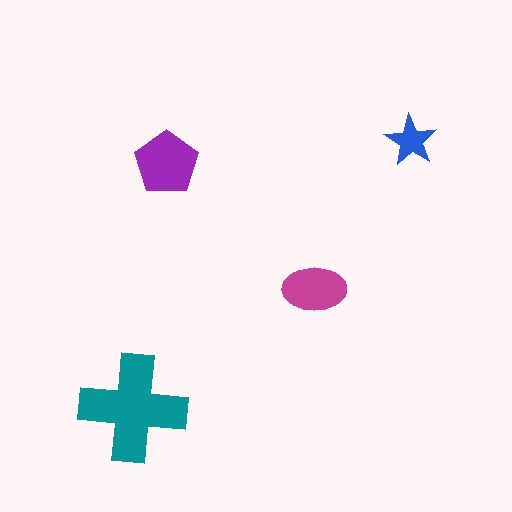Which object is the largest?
The teal cross.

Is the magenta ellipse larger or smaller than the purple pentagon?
Smaller.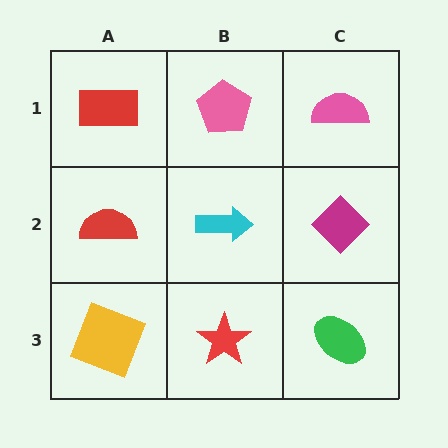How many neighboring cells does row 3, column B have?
3.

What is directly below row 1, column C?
A magenta diamond.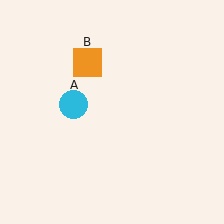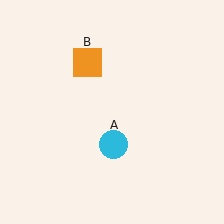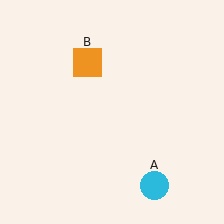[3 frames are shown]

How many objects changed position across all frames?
1 object changed position: cyan circle (object A).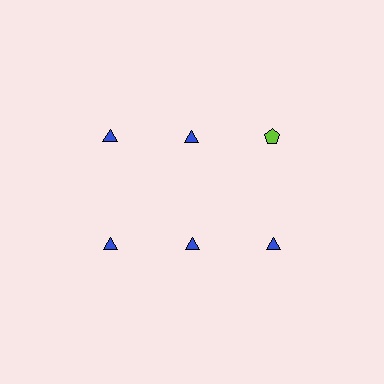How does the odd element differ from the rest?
It differs in both color (lime instead of blue) and shape (pentagon instead of triangle).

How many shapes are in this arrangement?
There are 6 shapes arranged in a grid pattern.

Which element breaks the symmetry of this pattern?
The lime pentagon in the top row, center column breaks the symmetry. All other shapes are blue triangles.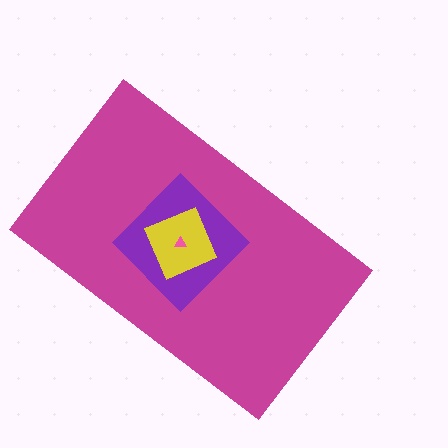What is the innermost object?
The pink triangle.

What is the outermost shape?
The magenta rectangle.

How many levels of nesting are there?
4.